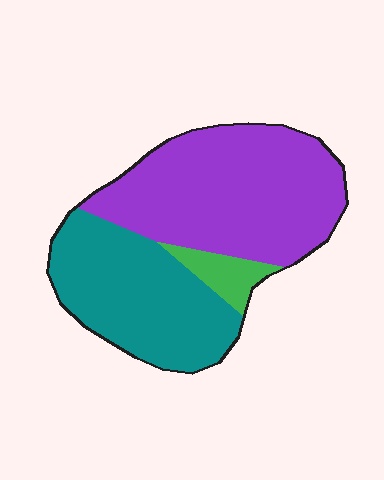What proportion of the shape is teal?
Teal takes up about two fifths (2/5) of the shape.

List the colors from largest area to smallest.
From largest to smallest: purple, teal, green.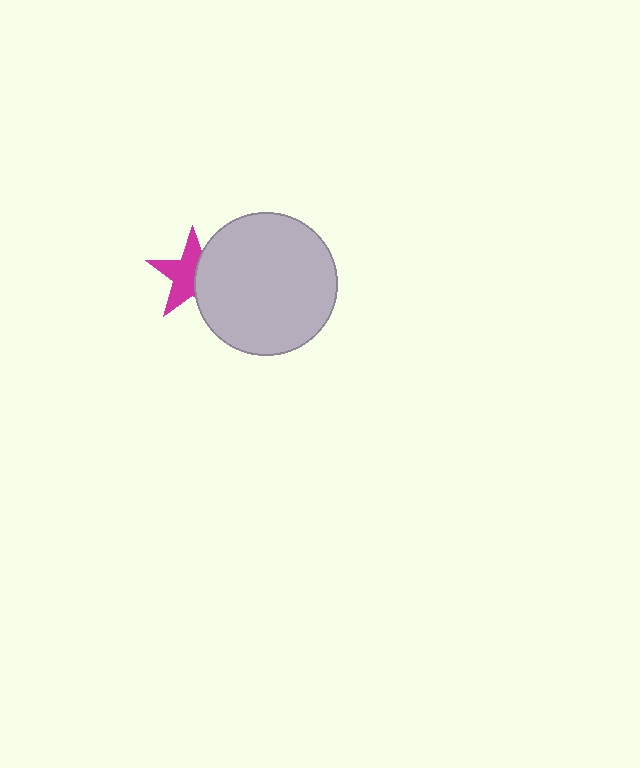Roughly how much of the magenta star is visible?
About half of it is visible (roughly 59%).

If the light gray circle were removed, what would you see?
You would see the complete magenta star.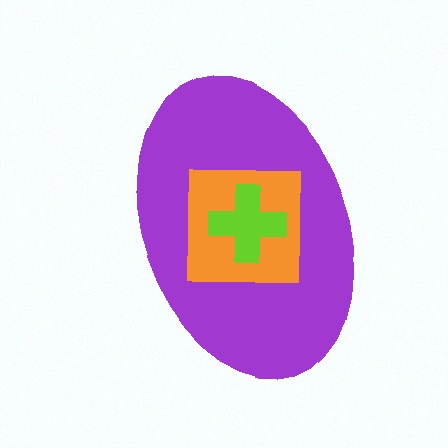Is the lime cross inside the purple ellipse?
Yes.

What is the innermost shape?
The lime cross.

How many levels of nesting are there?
3.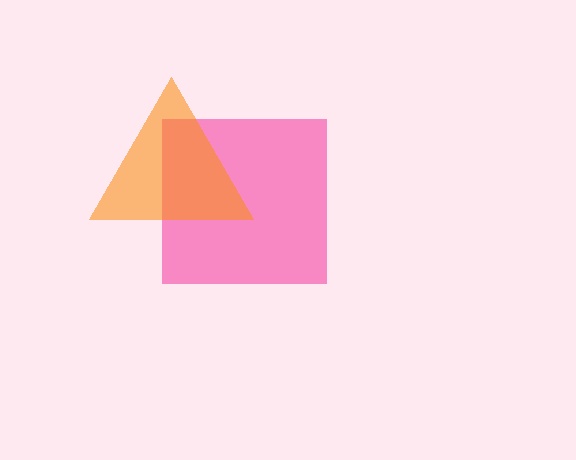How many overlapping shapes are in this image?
There are 2 overlapping shapes in the image.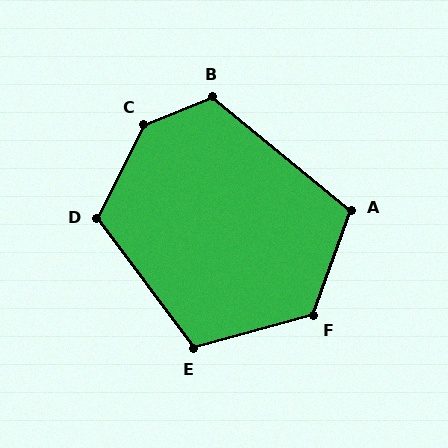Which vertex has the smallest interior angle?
A, at approximately 110 degrees.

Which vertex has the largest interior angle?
C, at approximately 139 degrees.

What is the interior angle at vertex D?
Approximately 116 degrees (obtuse).